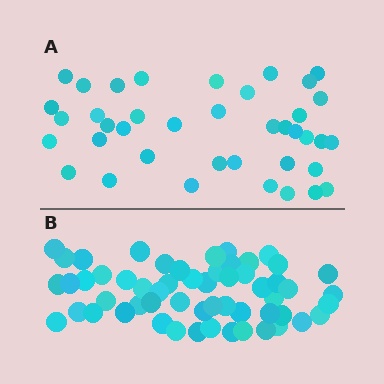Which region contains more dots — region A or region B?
Region B (the bottom region) has more dots.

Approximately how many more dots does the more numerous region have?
Region B has approximately 15 more dots than region A.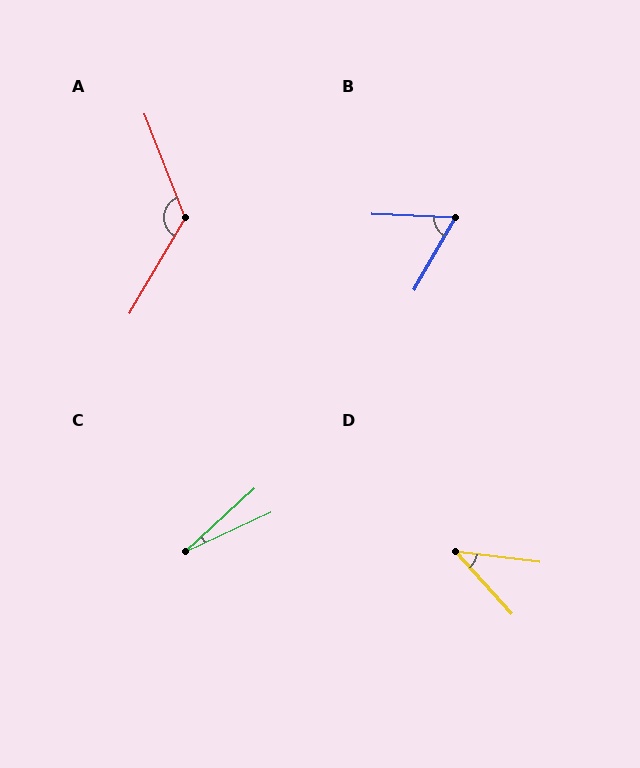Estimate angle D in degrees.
Approximately 41 degrees.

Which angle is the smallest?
C, at approximately 18 degrees.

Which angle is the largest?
A, at approximately 128 degrees.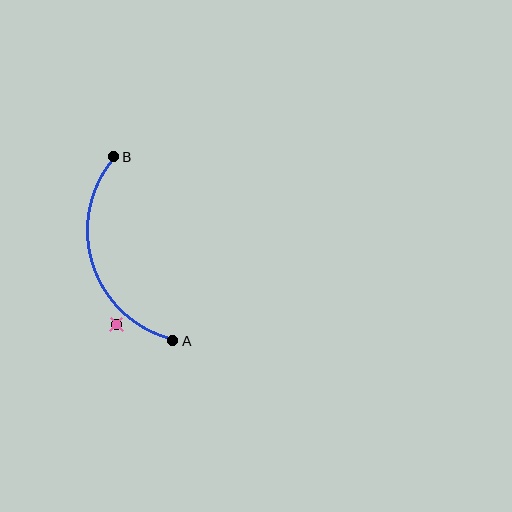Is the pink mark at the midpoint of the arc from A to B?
No — the pink mark does not lie on the arc at all. It sits slightly outside the curve.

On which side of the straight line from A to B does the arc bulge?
The arc bulges to the left of the straight line connecting A and B.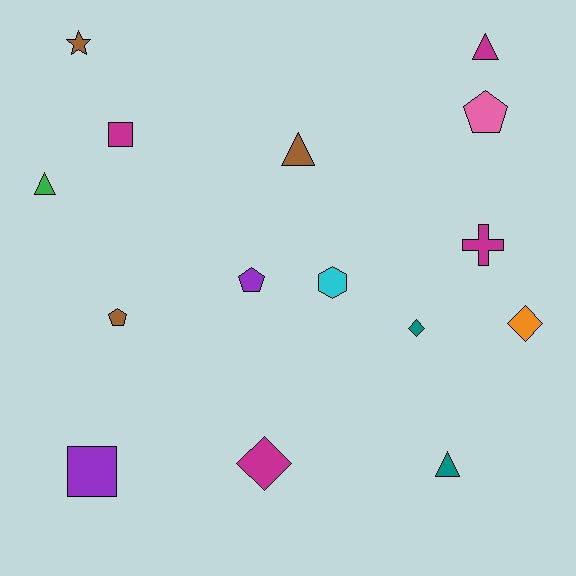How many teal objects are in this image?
There are 2 teal objects.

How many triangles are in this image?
There are 4 triangles.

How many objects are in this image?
There are 15 objects.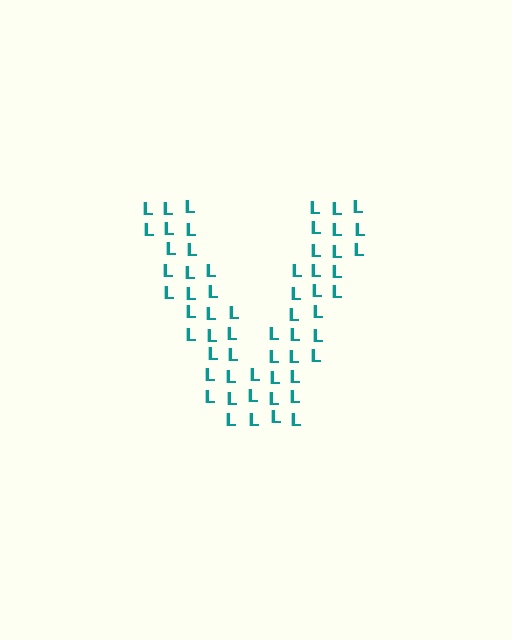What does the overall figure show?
The overall figure shows the letter V.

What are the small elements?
The small elements are letter L's.